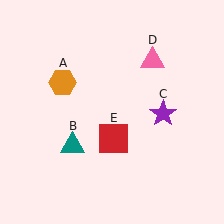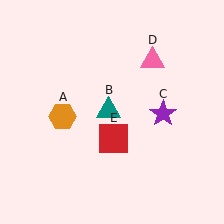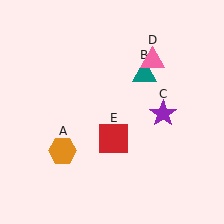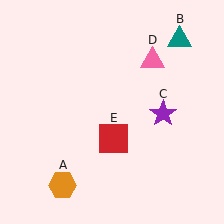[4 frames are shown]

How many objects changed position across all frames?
2 objects changed position: orange hexagon (object A), teal triangle (object B).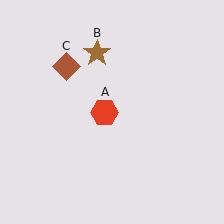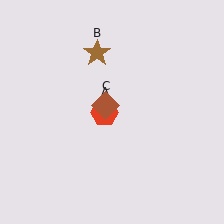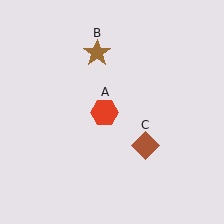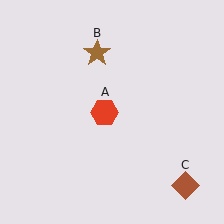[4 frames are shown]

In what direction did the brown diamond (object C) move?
The brown diamond (object C) moved down and to the right.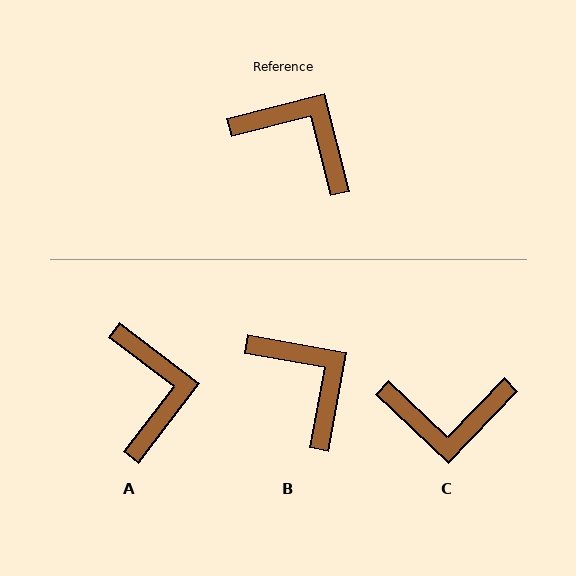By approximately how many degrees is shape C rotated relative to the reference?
Approximately 148 degrees clockwise.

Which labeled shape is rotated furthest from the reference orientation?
C, about 148 degrees away.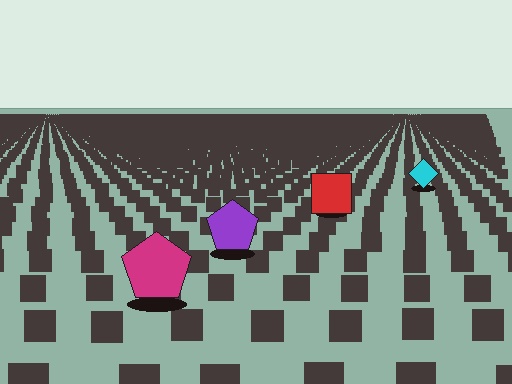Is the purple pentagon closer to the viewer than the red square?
Yes. The purple pentagon is closer — you can tell from the texture gradient: the ground texture is coarser near it.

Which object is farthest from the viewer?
The cyan diamond is farthest from the viewer. It appears smaller and the ground texture around it is denser.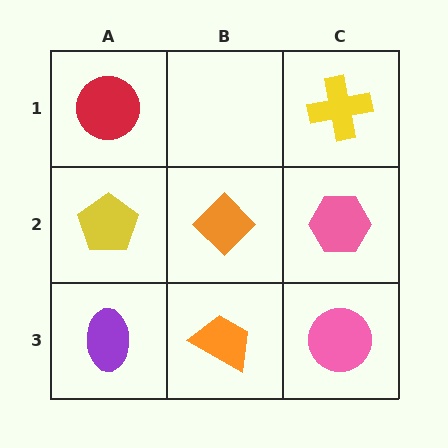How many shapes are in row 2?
3 shapes.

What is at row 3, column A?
A purple ellipse.